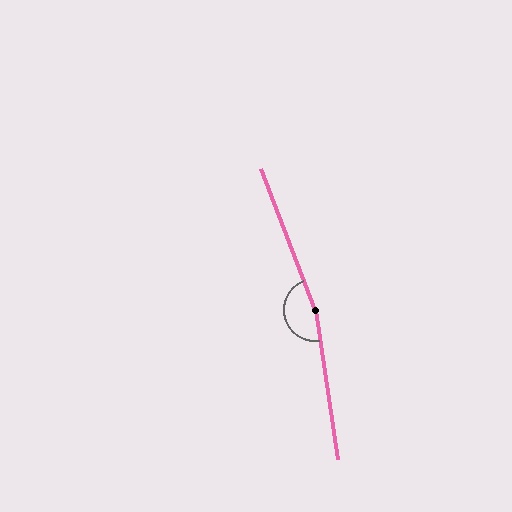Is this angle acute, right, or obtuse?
It is obtuse.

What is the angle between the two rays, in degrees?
Approximately 168 degrees.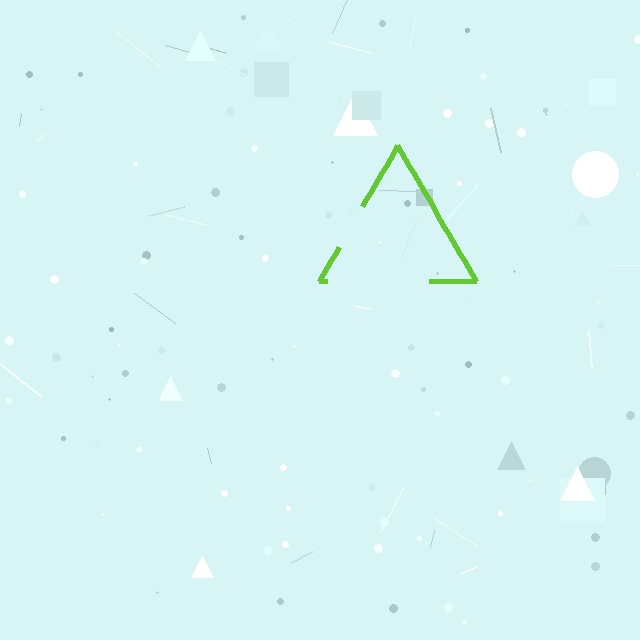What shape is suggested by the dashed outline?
The dashed outline suggests a triangle.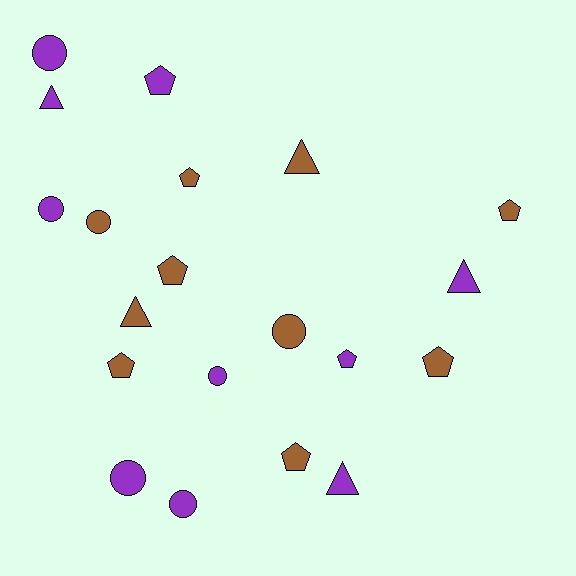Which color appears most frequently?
Purple, with 10 objects.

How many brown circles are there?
There are 2 brown circles.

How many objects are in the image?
There are 20 objects.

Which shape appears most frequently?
Pentagon, with 8 objects.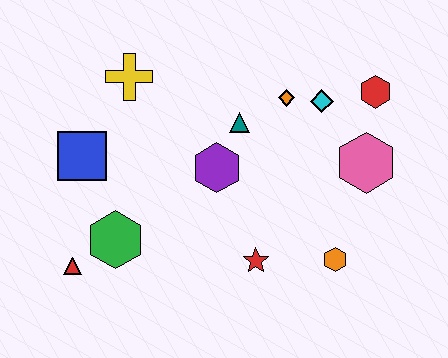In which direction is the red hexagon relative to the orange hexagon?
The red hexagon is above the orange hexagon.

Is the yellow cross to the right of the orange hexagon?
No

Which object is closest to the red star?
The orange hexagon is closest to the red star.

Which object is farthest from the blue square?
The red hexagon is farthest from the blue square.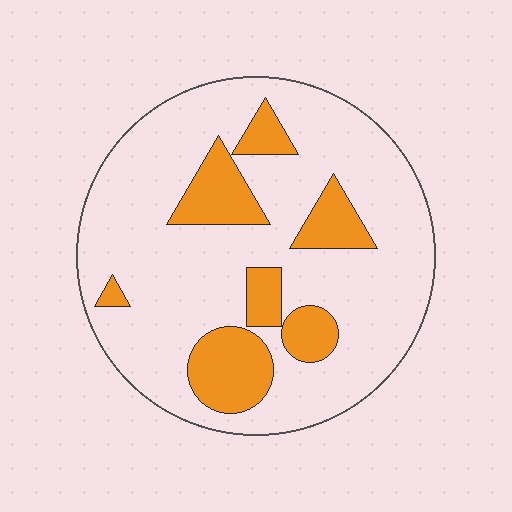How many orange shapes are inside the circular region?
7.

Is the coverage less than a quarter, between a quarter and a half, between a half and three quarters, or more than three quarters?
Less than a quarter.